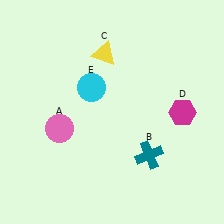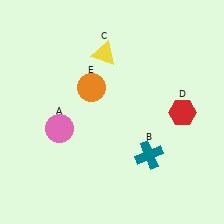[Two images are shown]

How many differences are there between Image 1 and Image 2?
There are 2 differences between the two images.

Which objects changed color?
D changed from magenta to red. E changed from cyan to orange.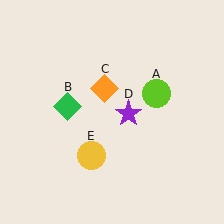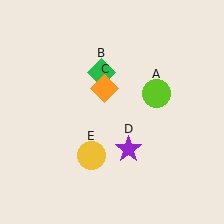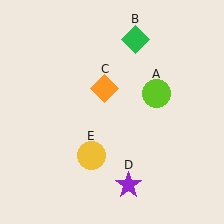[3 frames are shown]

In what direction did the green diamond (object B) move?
The green diamond (object B) moved up and to the right.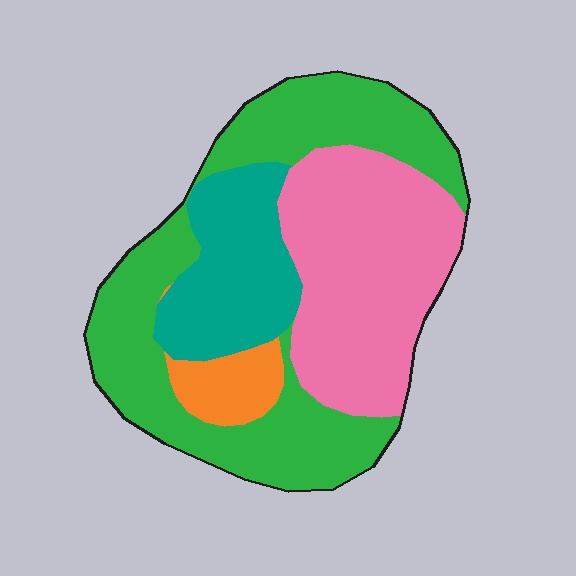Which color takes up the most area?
Green, at roughly 40%.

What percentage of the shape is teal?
Teal takes up less than a quarter of the shape.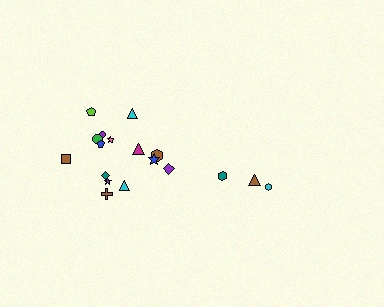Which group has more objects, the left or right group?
The left group.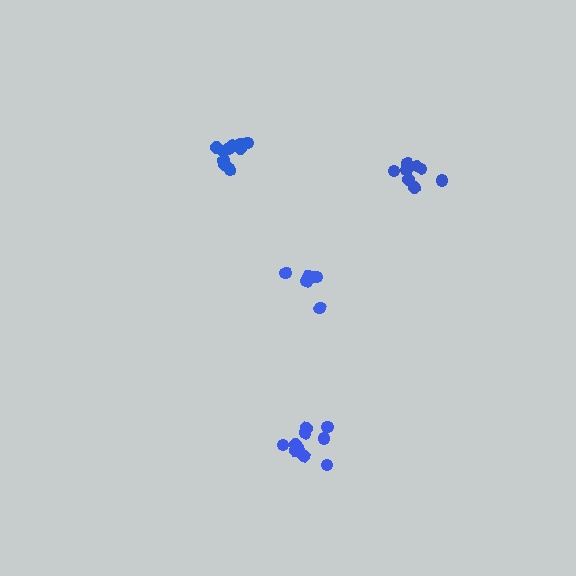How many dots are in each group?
Group 1: 10 dots, Group 2: 10 dots, Group 3: 7 dots, Group 4: 8 dots (35 total).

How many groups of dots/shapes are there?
There are 4 groups.